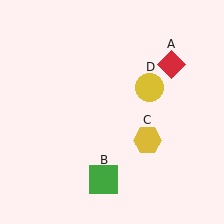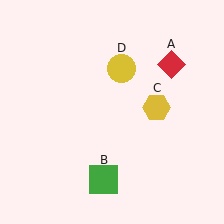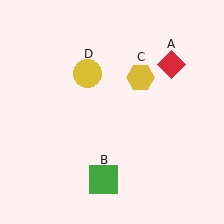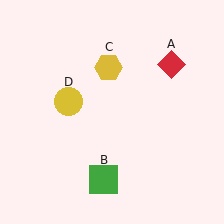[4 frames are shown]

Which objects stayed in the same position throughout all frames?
Red diamond (object A) and green square (object B) remained stationary.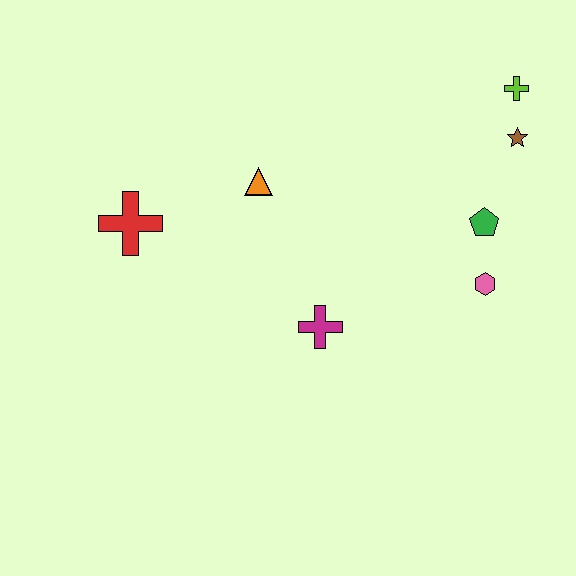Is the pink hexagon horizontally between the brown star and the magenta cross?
Yes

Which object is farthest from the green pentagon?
The red cross is farthest from the green pentagon.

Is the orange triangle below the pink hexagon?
No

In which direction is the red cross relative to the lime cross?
The red cross is to the left of the lime cross.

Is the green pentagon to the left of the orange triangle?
No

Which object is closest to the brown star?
The lime cross is closest to the brown star.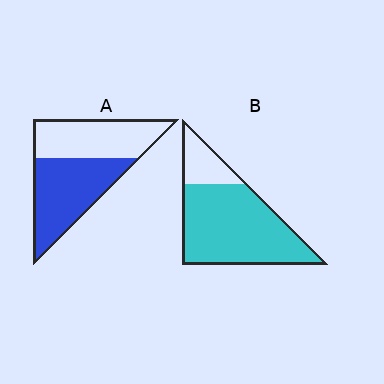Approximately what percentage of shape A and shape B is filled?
A is approximately 55% and B is approximately 80%.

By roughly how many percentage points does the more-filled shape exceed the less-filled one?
By roughly 25 percentage points (B over A).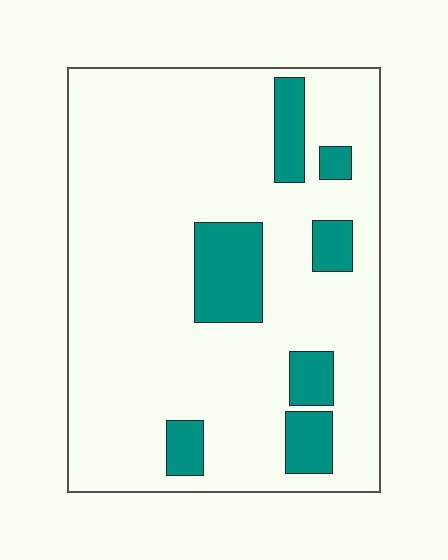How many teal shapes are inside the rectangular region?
7.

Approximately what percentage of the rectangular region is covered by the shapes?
Approximately 15%.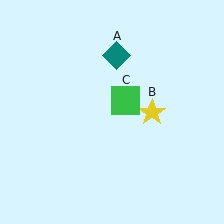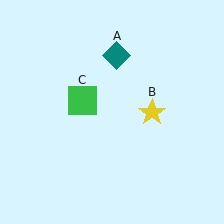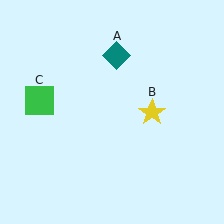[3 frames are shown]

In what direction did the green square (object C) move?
The green square (object C) moved left.